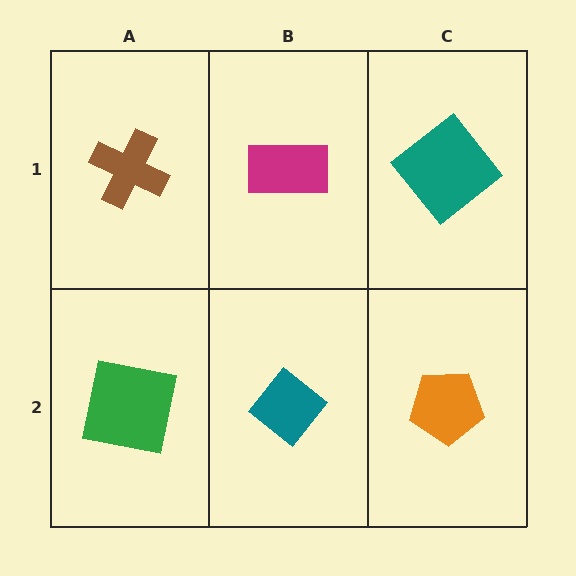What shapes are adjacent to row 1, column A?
A green square (row 2, column A), a magenta rectangle (row 1, column B).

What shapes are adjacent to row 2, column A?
A brown cross (row 1, column A), a teal diamond (row 2, column B).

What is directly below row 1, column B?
A teal diamond.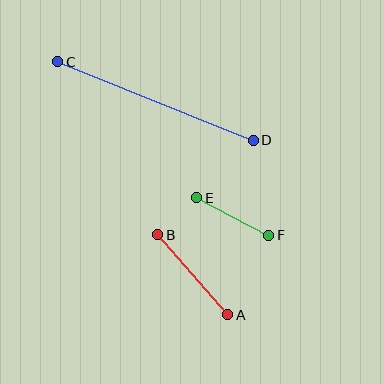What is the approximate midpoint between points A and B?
The midpoint is at approximately (193, 275) pixels.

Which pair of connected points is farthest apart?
Points C and D are farthest apart.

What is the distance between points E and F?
The distance is approximately 81 pixels.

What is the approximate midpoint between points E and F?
The midpoint is at approximately (233, 216) pixels.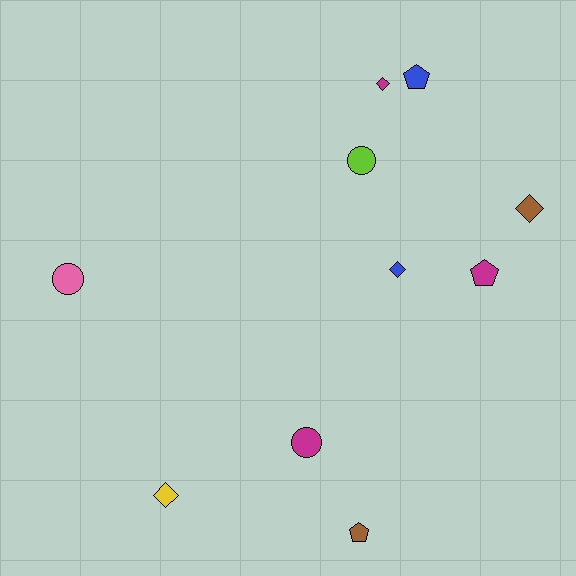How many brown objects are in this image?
There are 2 brown objects.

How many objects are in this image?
There are 10 objects.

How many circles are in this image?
There are 3 circles.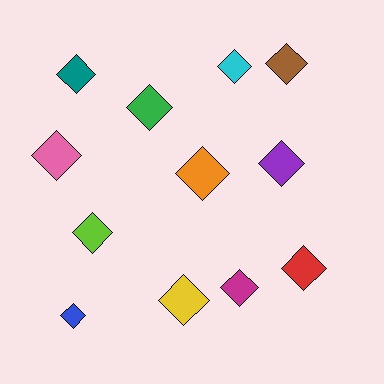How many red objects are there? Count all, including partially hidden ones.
There is 1 red object.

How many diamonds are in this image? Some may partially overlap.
There are 12 diamonds.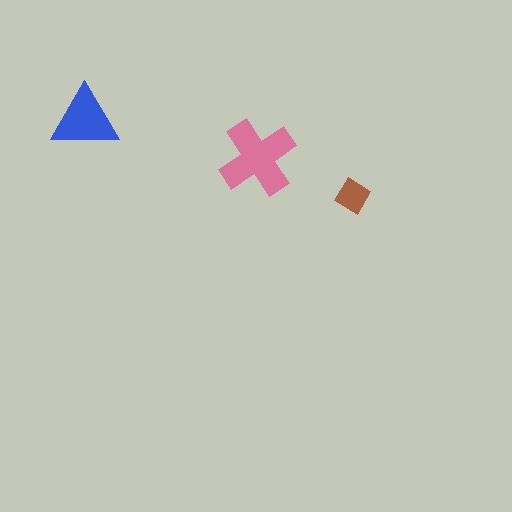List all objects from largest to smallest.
The pink cross, the blue triangle, the brown diamond.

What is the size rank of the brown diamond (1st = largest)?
3rd.